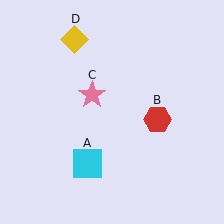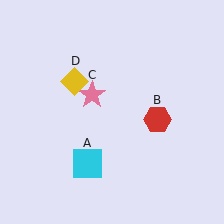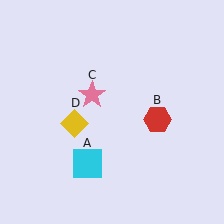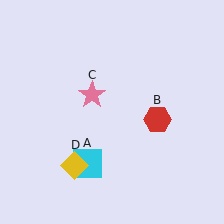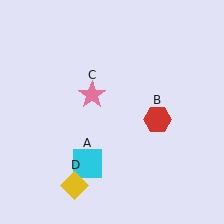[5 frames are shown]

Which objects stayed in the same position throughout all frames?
Cyan square (object A) and red hexagon (object B) and pink star (object C) remained stationary.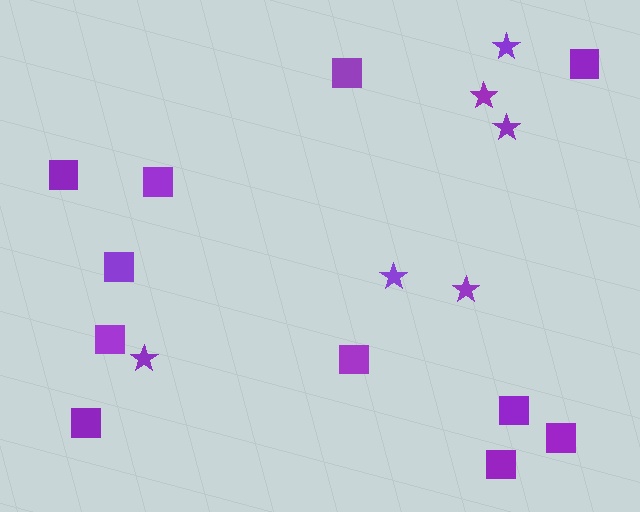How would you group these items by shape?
There are 2 groups: one group of stars (6) and one group of squares (11).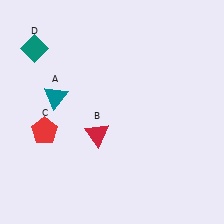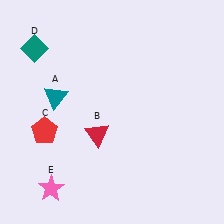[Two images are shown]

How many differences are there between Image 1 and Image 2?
There is 1 difference between the two images.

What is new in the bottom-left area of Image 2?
A pink star (E) was added in the bottom-left area of Image 2.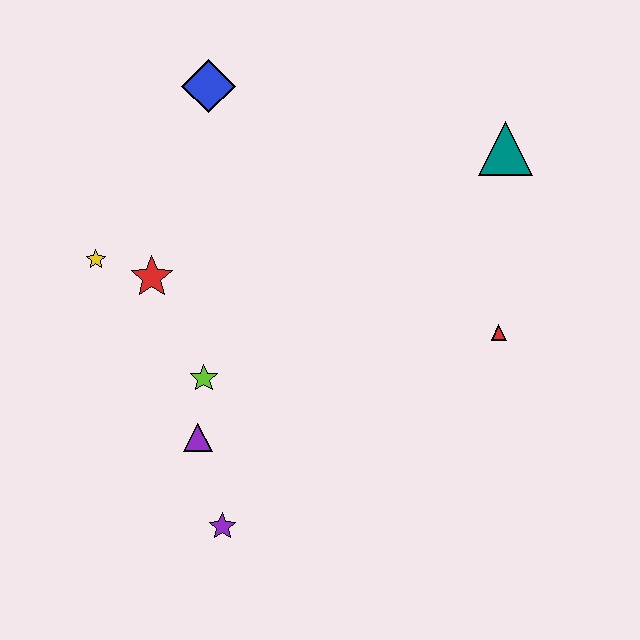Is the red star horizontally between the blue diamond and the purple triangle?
No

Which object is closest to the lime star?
The purple triangle is closest to the lime star.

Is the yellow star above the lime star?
Yes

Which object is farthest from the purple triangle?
The teal triangle is farthest from the purple triangle.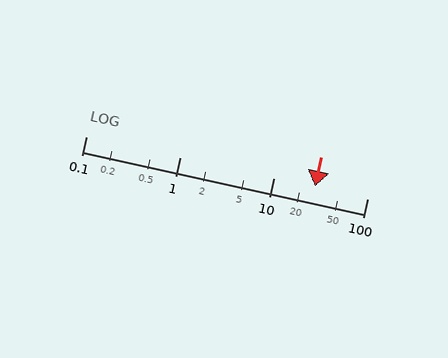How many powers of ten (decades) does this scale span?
The scale spans 3 decades, from 0.1 to 100.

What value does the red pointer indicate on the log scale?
The pointer indicates approximately 28.